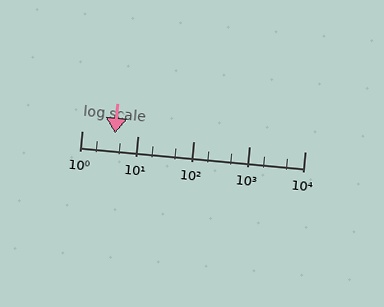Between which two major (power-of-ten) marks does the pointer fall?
The pointer is between 1 and 10.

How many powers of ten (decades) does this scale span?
The scale spans 4 decades, from 1 to 10000.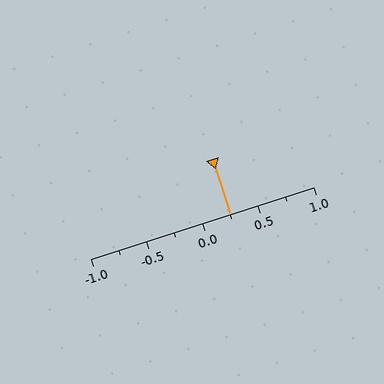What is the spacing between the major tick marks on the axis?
The major ticks are spaced 0.5 apart.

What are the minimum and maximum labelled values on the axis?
The axis runs from -1.0 to 1.0.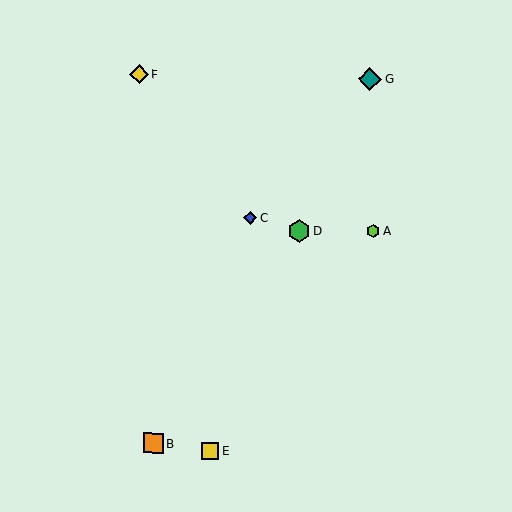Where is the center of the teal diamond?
The center of the teal diamond is at (370, 79).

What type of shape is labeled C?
Shape C is a blue diamond.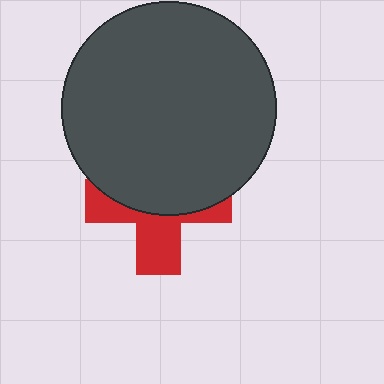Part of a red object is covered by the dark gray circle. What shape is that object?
It is a cross.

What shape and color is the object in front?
The object in front is a dark gray circle.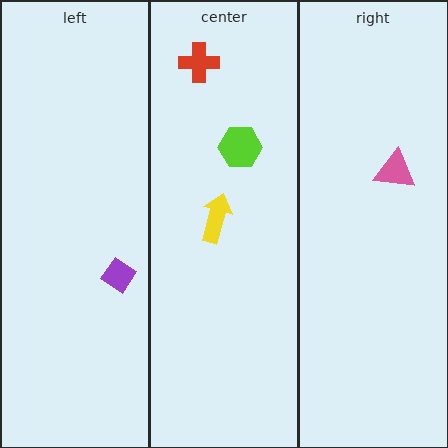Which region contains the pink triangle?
The right region.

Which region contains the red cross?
The center region.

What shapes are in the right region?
The pink triangle.